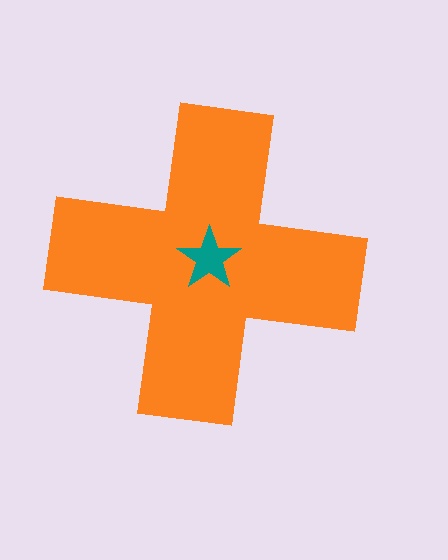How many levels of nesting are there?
2.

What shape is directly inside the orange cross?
The teal star.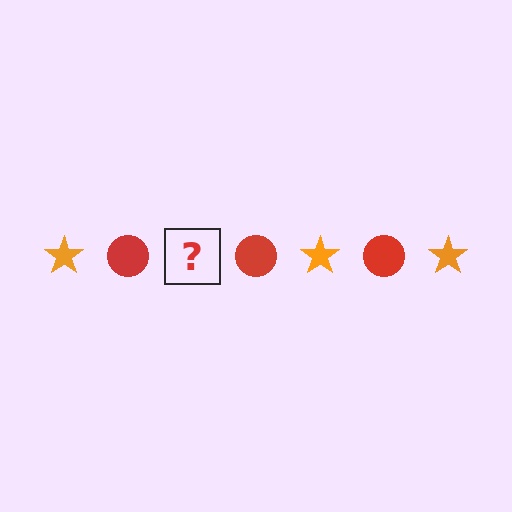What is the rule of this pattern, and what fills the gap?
The rule is that the pattern alternates between orange star and red circle. The gap should be filled with an orange star.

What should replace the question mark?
The question mark should be replaced with an orange star.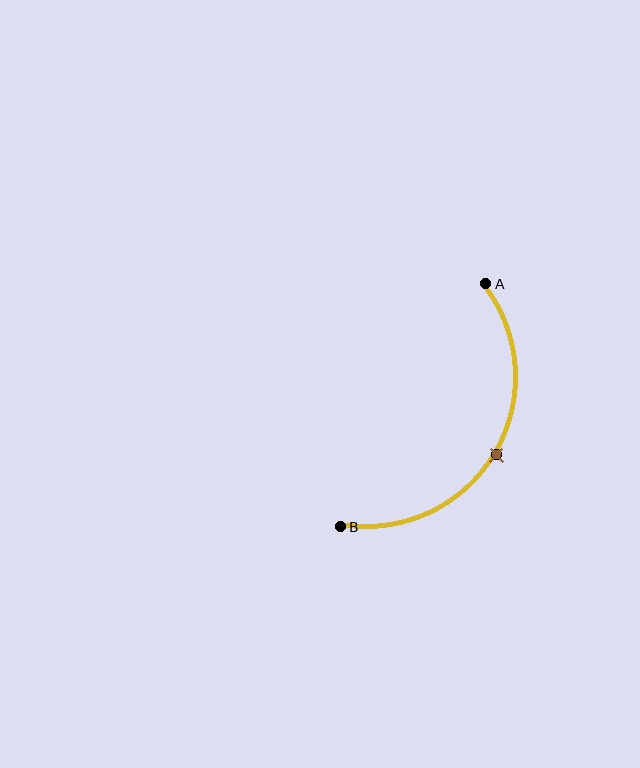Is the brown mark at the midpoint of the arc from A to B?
Yes. The brown mark lies on the arc at equal arc-length from both A and B — it is the arc midpoint.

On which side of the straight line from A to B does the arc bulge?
The arc bulges to the right of the straight line connecting A and B.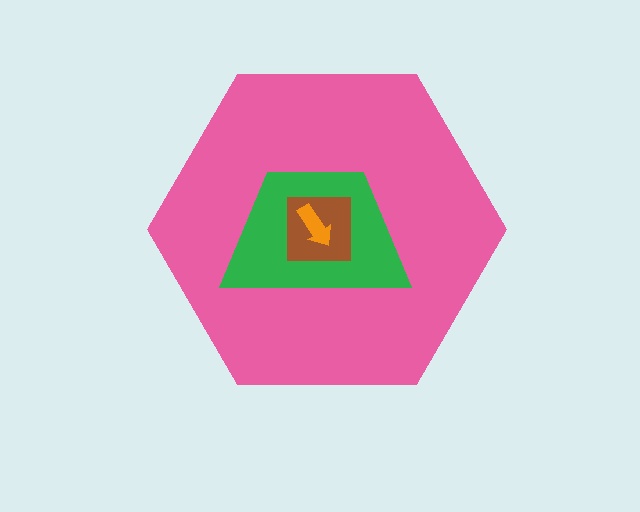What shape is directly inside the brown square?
The orange arrow.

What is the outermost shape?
The pink hexagon.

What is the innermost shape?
The orange arrow.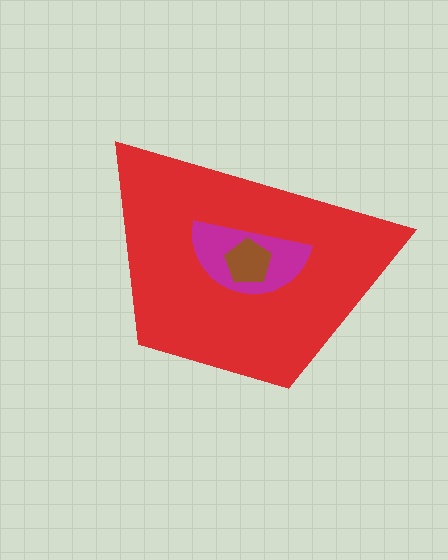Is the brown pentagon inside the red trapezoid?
Yes.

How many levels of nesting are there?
3.